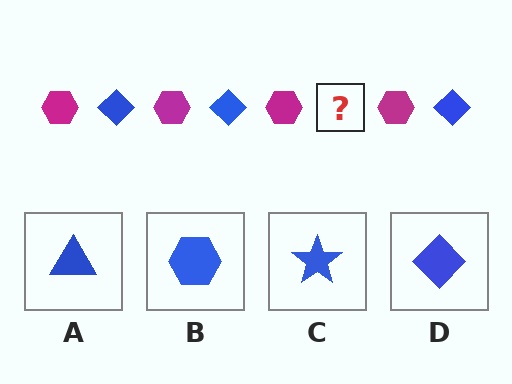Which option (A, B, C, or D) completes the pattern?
D.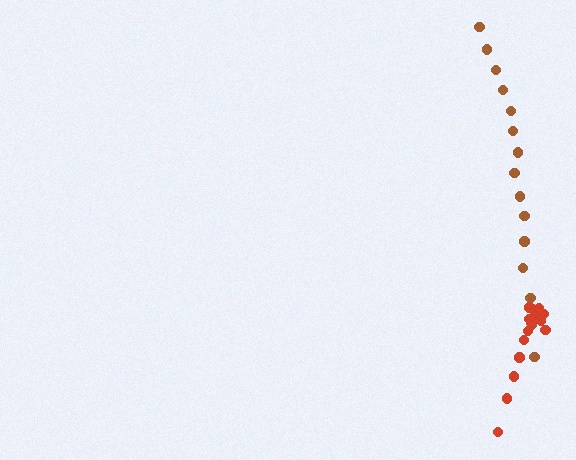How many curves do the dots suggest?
There are 2 distinct paths.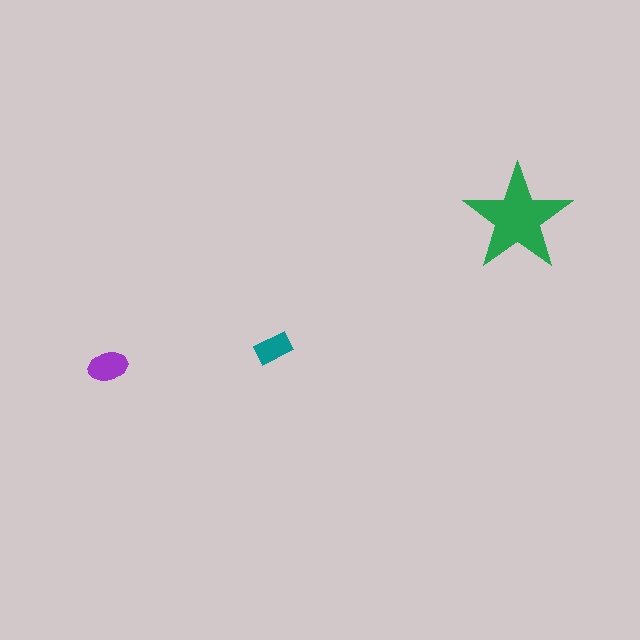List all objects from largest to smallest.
The green star, the purple ellipse, the teal rectangle.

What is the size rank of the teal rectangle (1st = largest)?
3rd.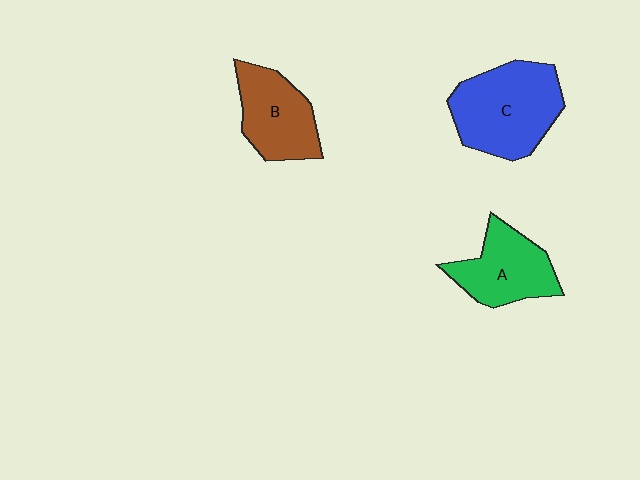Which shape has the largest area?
Shape C (blue).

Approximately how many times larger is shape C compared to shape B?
Approximately 1.4 times.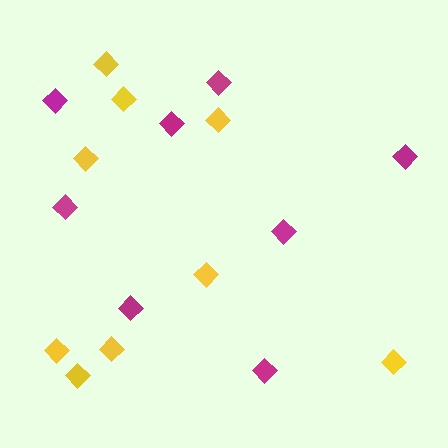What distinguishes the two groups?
There are 2 groups: one group of magenta diamonds (8) and one group of yellow diamonds (9).